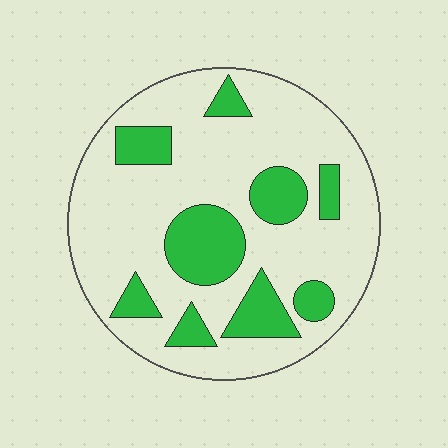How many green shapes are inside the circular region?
9.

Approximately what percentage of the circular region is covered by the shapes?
Approximately 25%.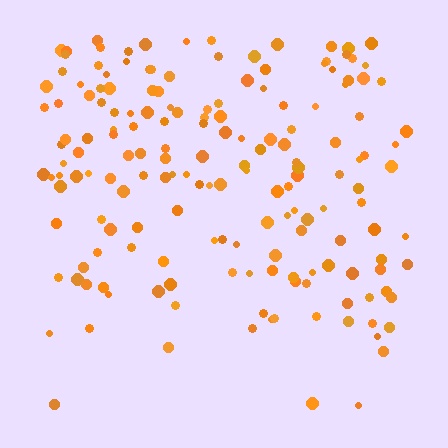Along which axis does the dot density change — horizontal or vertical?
Vertical.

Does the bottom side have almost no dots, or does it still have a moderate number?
Still a moderate number, just noticeably fewer than the top.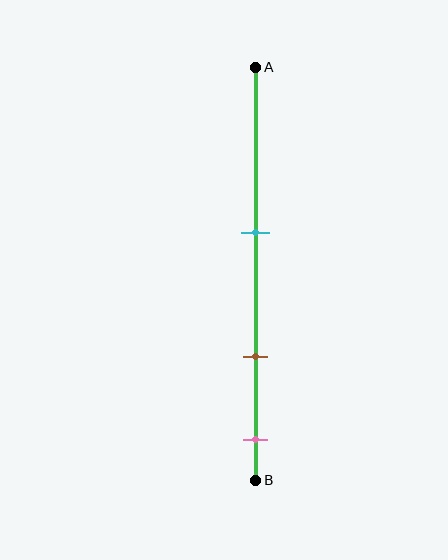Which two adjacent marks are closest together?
The brown and pink marks are the closest adjacent pair.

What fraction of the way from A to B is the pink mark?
The pink mark is approximately 90% (0.9) of the way from A to B.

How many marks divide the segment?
There are 3 marks dividing the segment.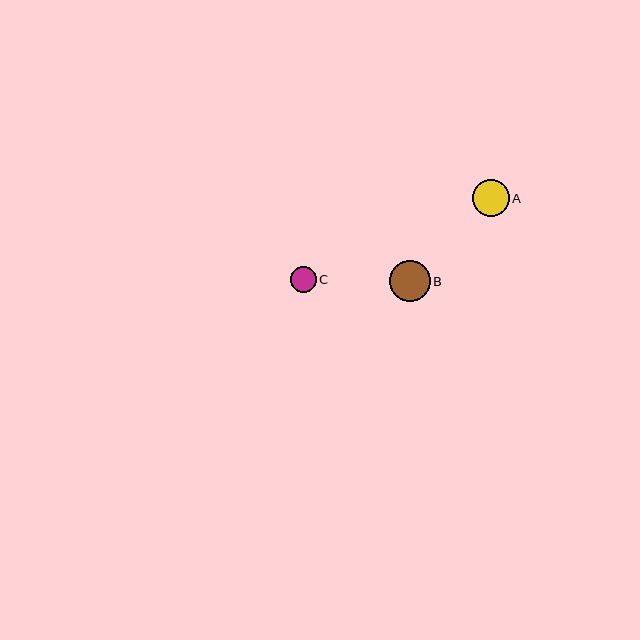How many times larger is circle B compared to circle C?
Circle B is approximately 1.6 times the size of circle C.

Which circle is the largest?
Circle B is the largest with a size of approximately 41 pixels.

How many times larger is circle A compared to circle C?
Circle A is approximately 1.5 times the size of circle C.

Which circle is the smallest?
Circle C is the smallest with a size of approximately 25 pixels.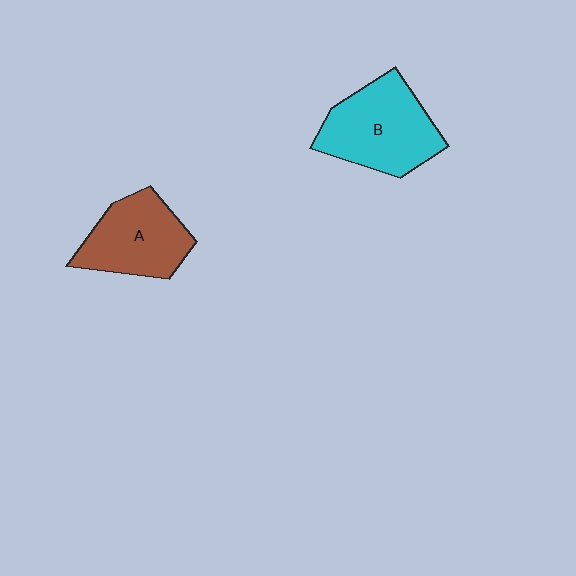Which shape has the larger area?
Shape B (cyan).